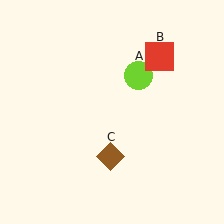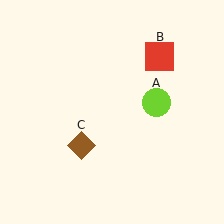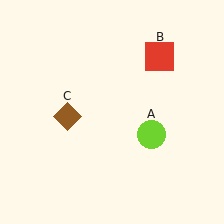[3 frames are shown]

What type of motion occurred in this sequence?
The lime circle (object A), brown diamond (object C) rotated clockwise around the center of the scene.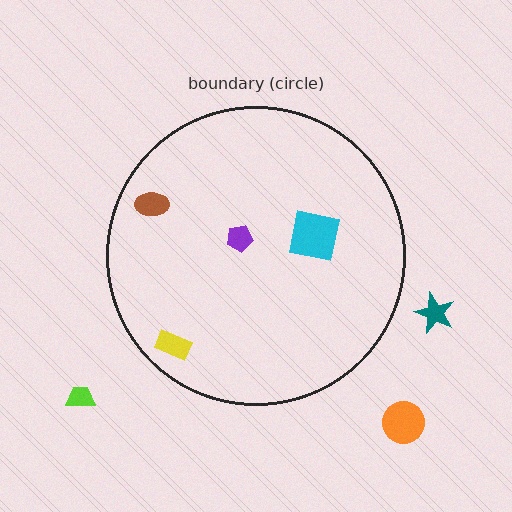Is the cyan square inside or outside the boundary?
Inside.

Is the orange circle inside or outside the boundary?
Outside.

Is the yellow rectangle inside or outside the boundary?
Inside.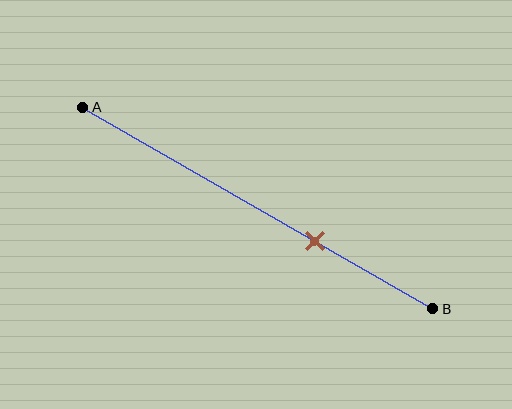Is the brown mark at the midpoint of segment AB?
No, the mark is at about 65% from A, not at the 50% midpoint.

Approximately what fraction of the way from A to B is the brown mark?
The brown mark is approximately 65% of the way from A to B.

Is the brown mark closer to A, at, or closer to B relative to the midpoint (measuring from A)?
The brown mark is closer to point B than the midpoint of segment AB.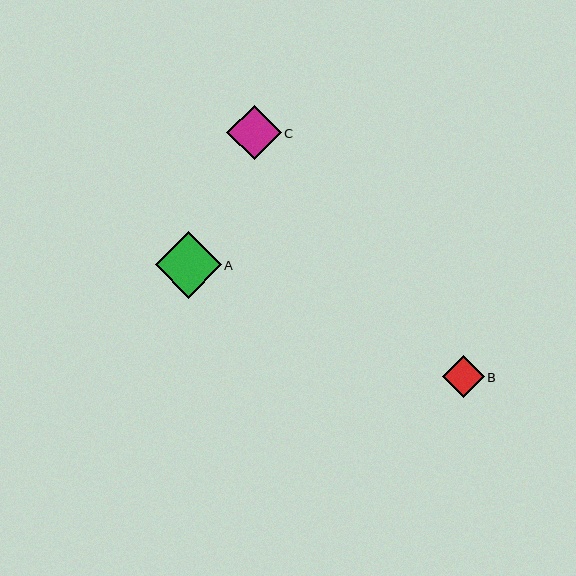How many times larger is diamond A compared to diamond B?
Diamond A is approximately 1.6 times the size of diamond B.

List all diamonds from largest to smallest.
From largest to smallest: A, C, B.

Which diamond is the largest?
Diamond A is the largest with a size of approximately 66 pixels.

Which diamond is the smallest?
Diamond B is the smallest with a size of approximately 42 pixels.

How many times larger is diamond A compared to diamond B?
Diamond A is approximately 1.6 times the size of diamond B.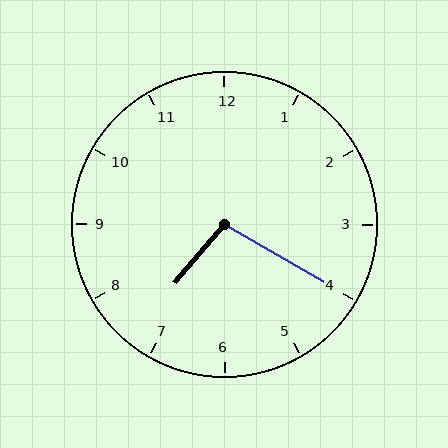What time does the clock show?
7:20.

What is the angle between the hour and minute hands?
Approximately 100 degrees.